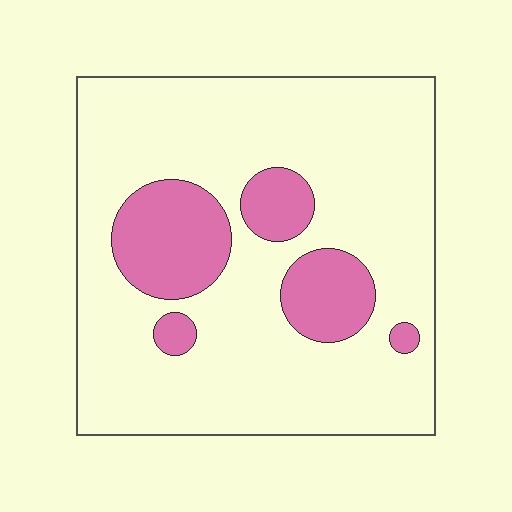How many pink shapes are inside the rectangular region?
5.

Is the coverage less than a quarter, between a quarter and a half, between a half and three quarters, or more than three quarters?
Less than a quarter.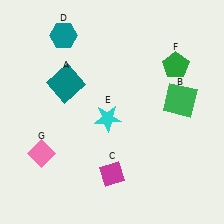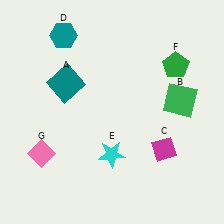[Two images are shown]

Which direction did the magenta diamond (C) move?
The magenta diamond (C) moved right.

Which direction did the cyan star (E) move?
The cyan star (E) moved down.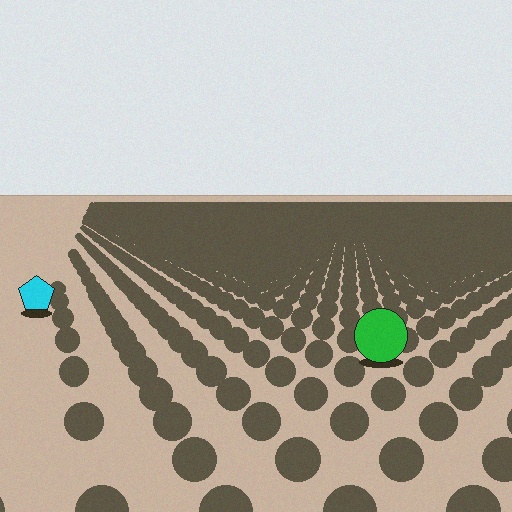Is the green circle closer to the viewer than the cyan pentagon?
Yes. The green circle is closer — you can tell from the texture gradient: the ground texture is coarser near it.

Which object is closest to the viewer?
The green circle is closest. The texture marks near it are larger and more spread out.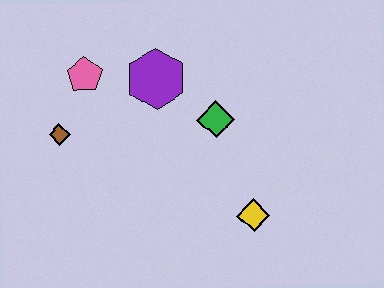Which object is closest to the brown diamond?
The pink pentagon is closest to the brown diamond.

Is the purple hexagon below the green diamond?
No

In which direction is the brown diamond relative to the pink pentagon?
The brown diamond is below the pink pentagon.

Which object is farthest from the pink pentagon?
The yellow diamond is farthest from the pink pentagon.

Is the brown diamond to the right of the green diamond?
No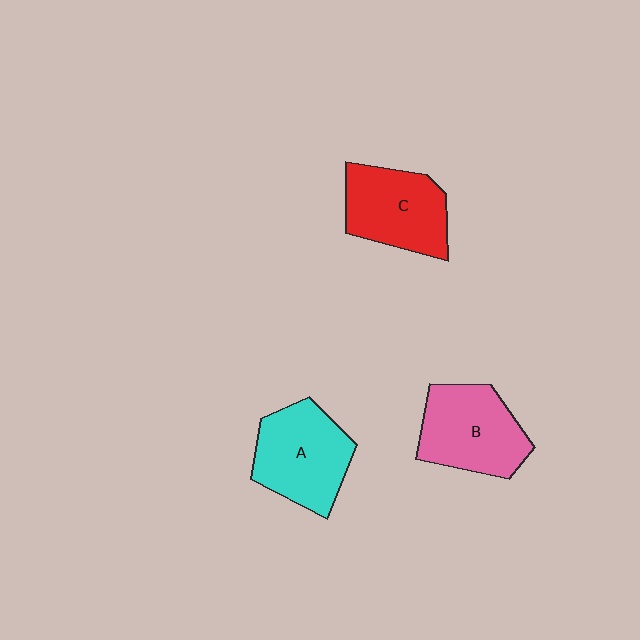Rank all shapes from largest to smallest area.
From largest to smallest: A (cyan), B (pink), C (red).